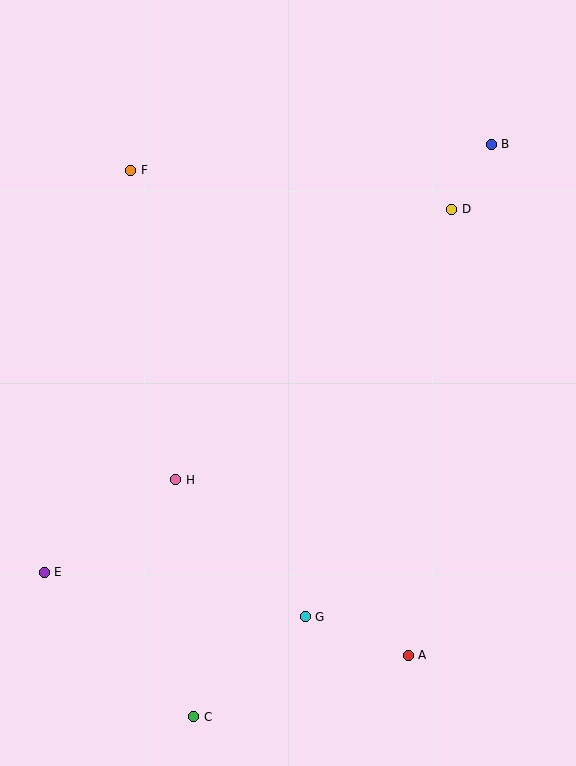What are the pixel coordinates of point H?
Point H is at (176, 480).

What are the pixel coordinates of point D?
Point D is at (452, 209).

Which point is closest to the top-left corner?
Point F is closest to the top-left corner.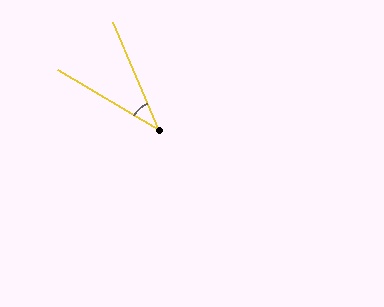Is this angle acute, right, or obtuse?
It is acute.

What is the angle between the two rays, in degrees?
Approximately 36 degrees.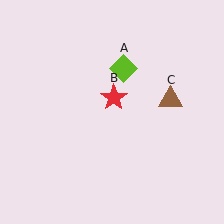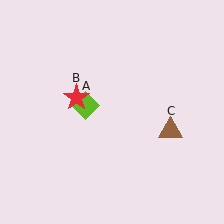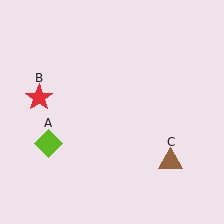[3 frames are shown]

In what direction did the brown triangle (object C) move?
The brown triangle (object C) moved down.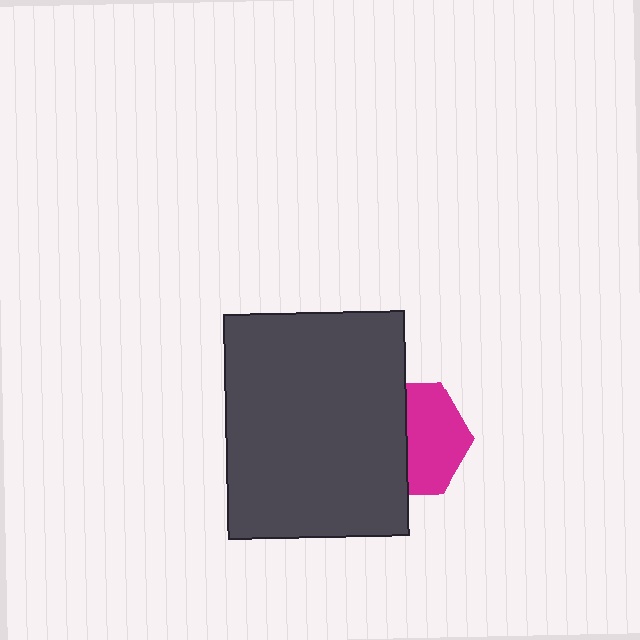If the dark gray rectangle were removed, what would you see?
You would see the complete magenta hexagon.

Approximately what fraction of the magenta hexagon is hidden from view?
Roughly 48% of the magenta hexagon is hidden behind the dark gray rectangle.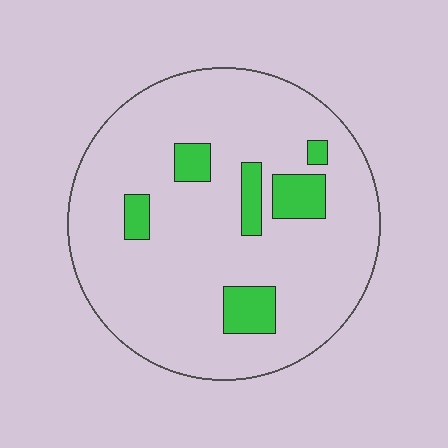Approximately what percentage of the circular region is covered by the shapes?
Approximately 15%.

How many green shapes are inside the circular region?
6.